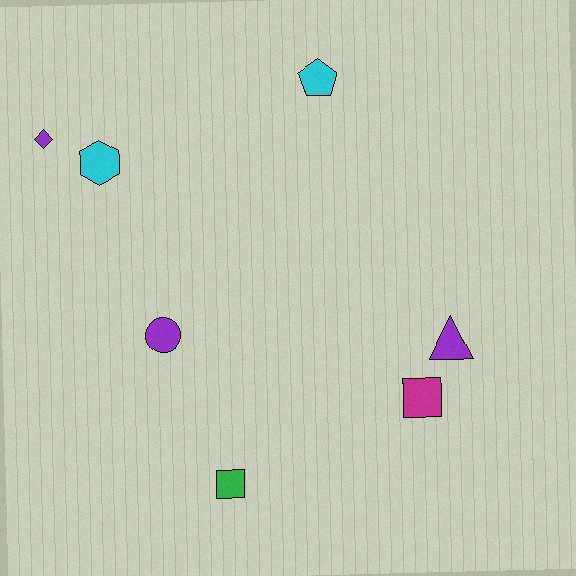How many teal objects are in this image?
There are no teal objects.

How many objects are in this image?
There are 7 objects.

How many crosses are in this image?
There are no crosses.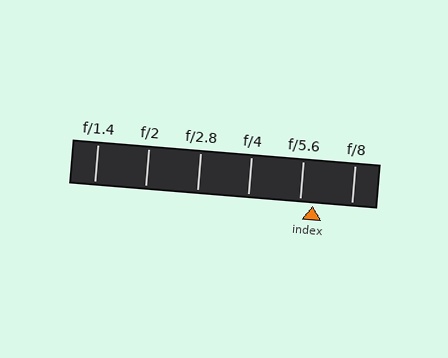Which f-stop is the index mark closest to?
The index mark is closest to f/5.6.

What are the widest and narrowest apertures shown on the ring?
The widest aperture shown is f/1.4 and the narrowest is f/8.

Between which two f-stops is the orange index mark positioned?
The index mark is between f/5.6 and f/8.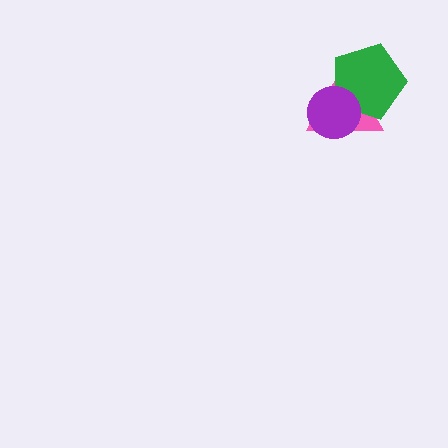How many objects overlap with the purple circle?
2 objects overlap with the purple circle.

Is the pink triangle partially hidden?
Yes, it is partially covered by another shape.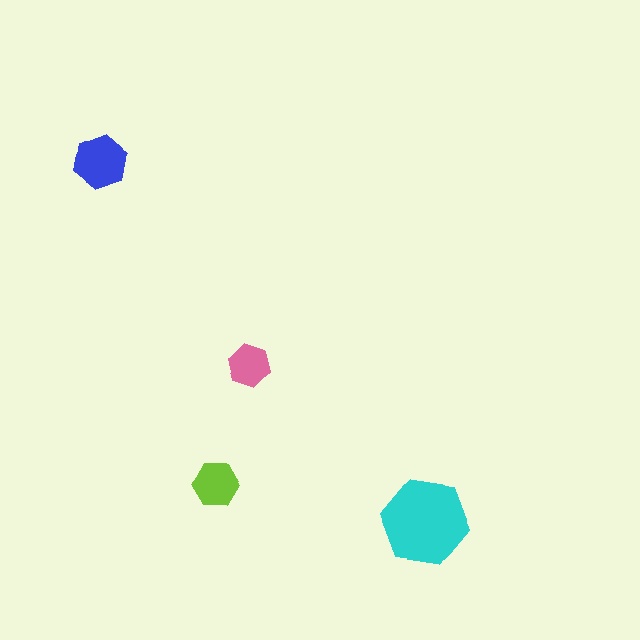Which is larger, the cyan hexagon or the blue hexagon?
The cyan one.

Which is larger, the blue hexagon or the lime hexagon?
The blue one.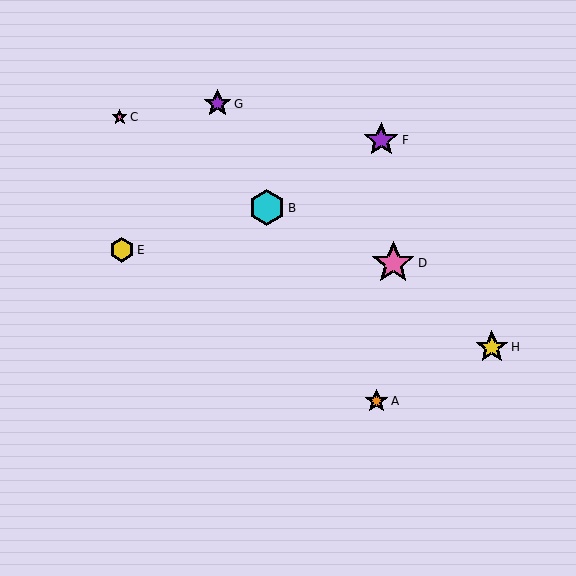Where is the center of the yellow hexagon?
The center of the yellow hexagon is at (122, 250).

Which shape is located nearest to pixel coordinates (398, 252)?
The pink star (labeled D) at (393, 263) is nearest to that location.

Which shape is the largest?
The pink star (labeled D) is the largest.